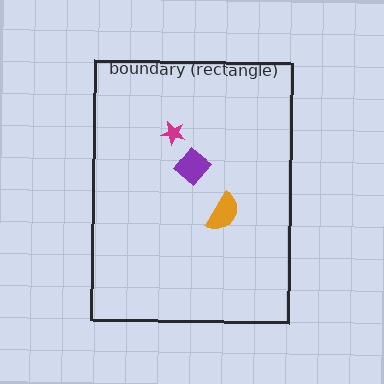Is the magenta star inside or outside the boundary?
Inside.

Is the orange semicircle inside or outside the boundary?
Inside.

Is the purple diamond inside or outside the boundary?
Inside.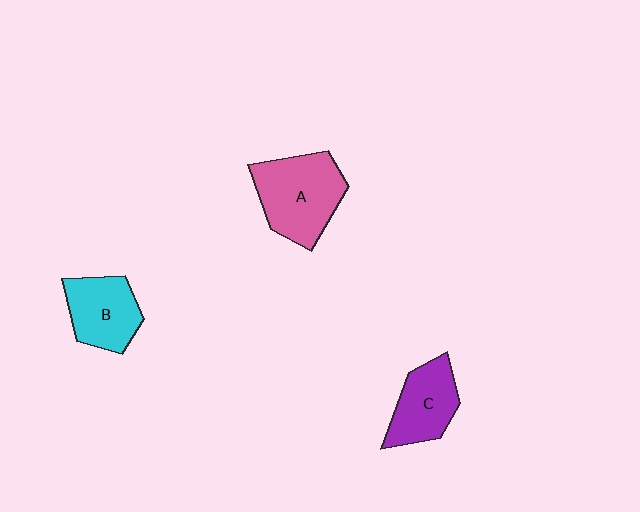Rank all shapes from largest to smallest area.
From largest to smallest: A (pink), B (cyan), C (purple).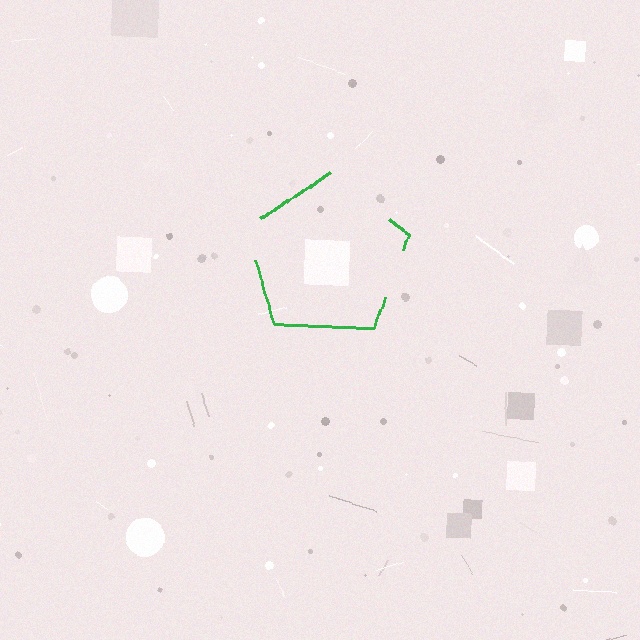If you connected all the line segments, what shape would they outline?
They would outline a pentagon.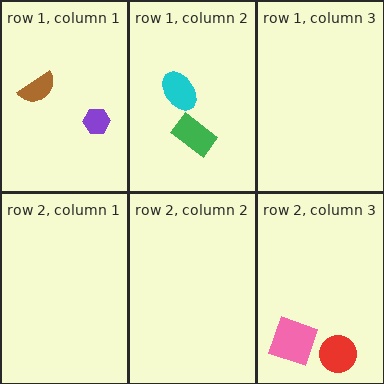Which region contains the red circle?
The row 2, column 3 region.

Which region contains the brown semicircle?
The row 1, column 1 region.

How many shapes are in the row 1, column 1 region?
2.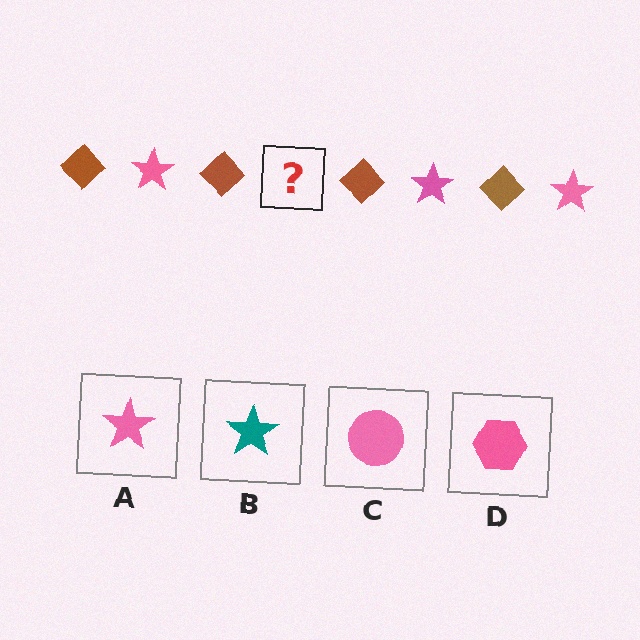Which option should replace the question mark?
Option A.